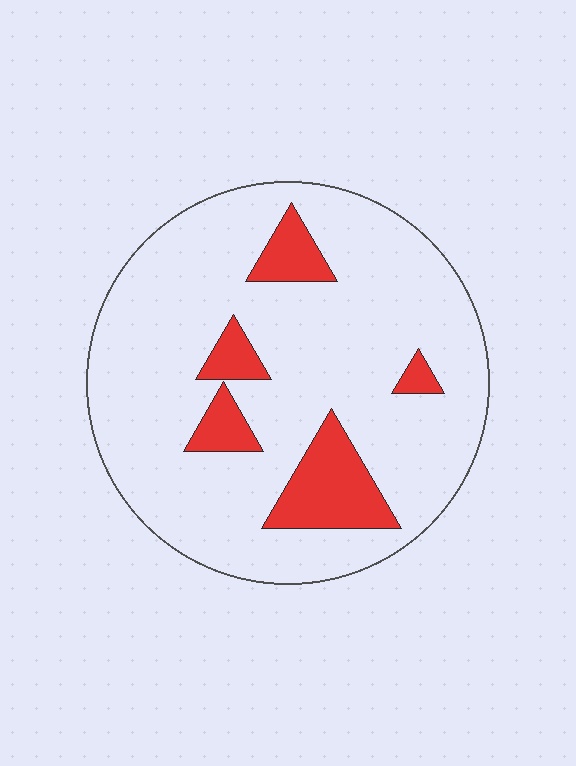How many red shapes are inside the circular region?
5.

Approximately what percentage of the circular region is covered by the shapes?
Approximately 15%.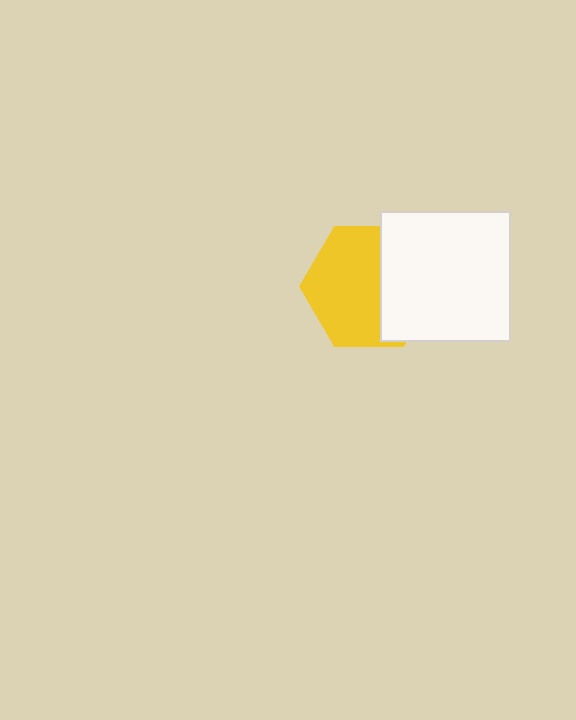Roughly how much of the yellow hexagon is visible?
About half of it is visible (roughly 62%).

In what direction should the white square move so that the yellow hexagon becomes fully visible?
The white square should move right. That is the shortest direction to clear the overlap and leave the yellow hexagon fully visible.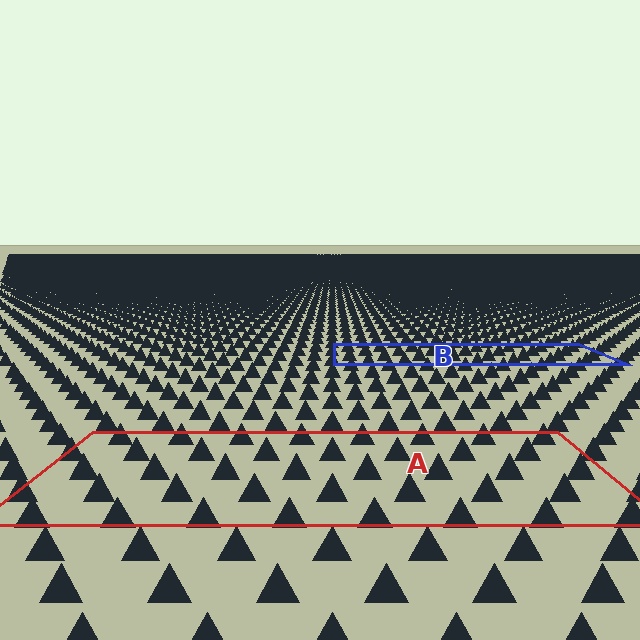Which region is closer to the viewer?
Region A is closer. The texture elements there are larger and more spread out.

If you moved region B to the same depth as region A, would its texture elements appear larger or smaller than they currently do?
They would appear larger. At a closer depth, the same texture elements are projected at a bigger on-screen size.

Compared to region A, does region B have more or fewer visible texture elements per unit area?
Region B has more texture elements per unit area — they are packed more densely because it is farther away.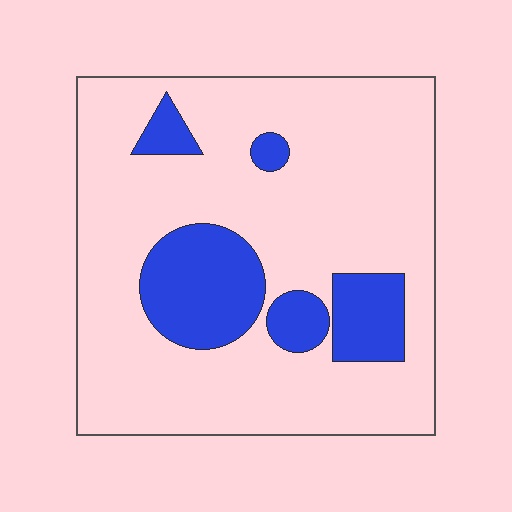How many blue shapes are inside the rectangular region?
5.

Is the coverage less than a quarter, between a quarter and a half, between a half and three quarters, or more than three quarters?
Less than a quarter.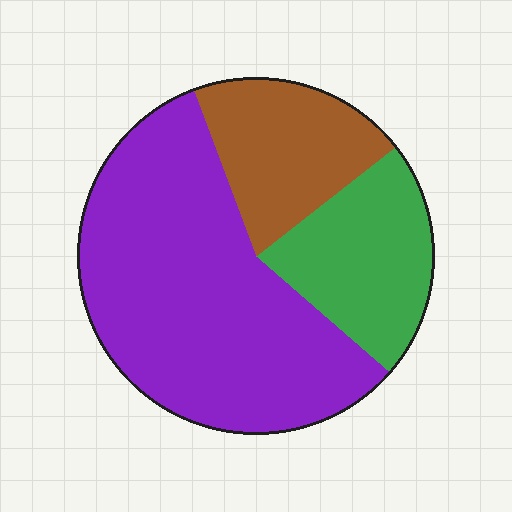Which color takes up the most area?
Purple, at roughly 60%.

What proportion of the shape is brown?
Brown takes up between a sixth and a third of the shape.